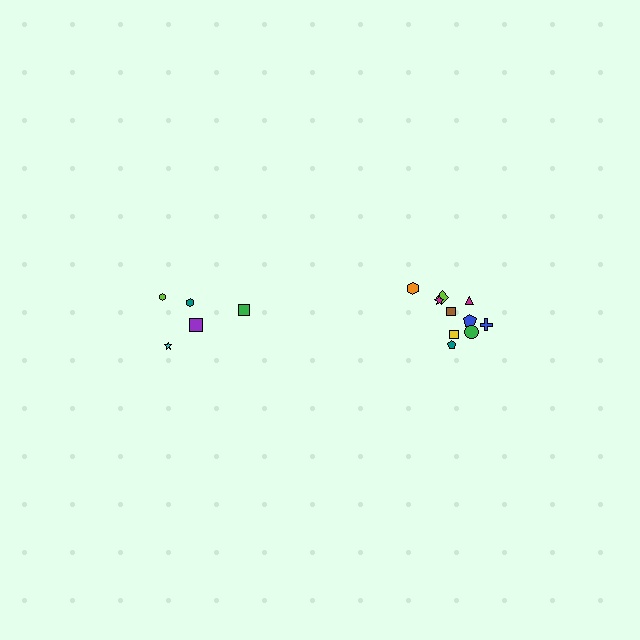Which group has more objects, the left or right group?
The right group.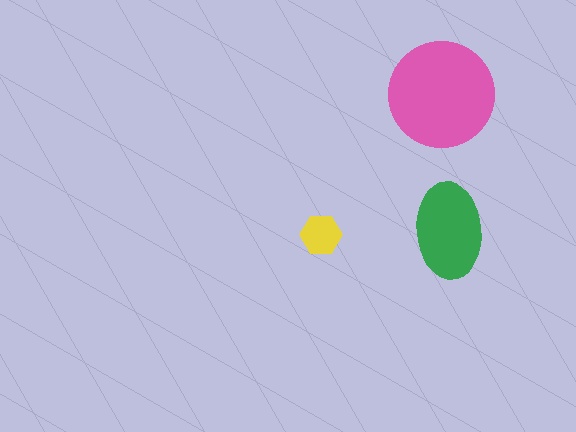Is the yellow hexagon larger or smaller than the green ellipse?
Smaller.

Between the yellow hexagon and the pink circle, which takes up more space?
The pink circle.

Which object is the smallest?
The yellow hexagon.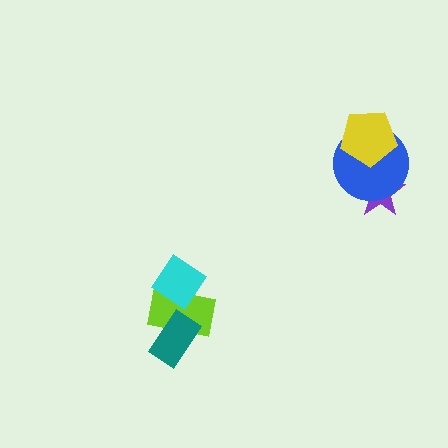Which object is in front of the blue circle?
The yellow pentagon is in front of the blue circle.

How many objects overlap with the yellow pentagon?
1 object overlaps with the yellow pentagon.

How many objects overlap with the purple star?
1 object overlaps with the purple star.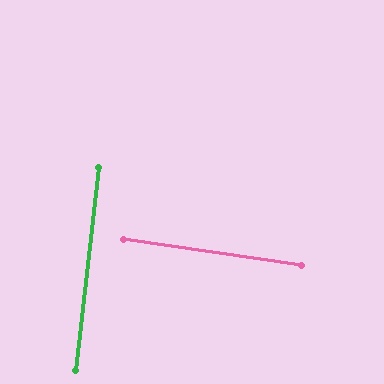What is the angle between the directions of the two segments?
Approximately 88 degrees.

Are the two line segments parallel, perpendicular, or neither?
Perpendicular — they meet at approximately 88°.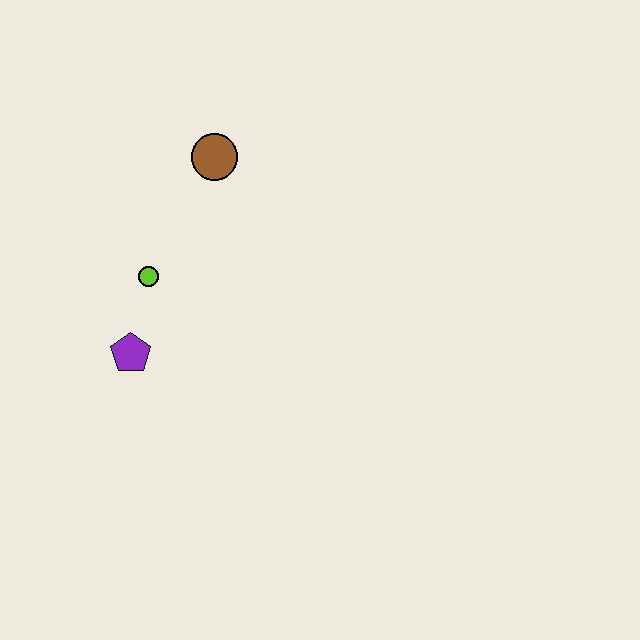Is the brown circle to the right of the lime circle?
Yes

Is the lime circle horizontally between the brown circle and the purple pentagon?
Yes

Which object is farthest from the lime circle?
The brown circle is farthest from the lime circle.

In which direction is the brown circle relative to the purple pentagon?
The brown circle is above the purple pentagon.